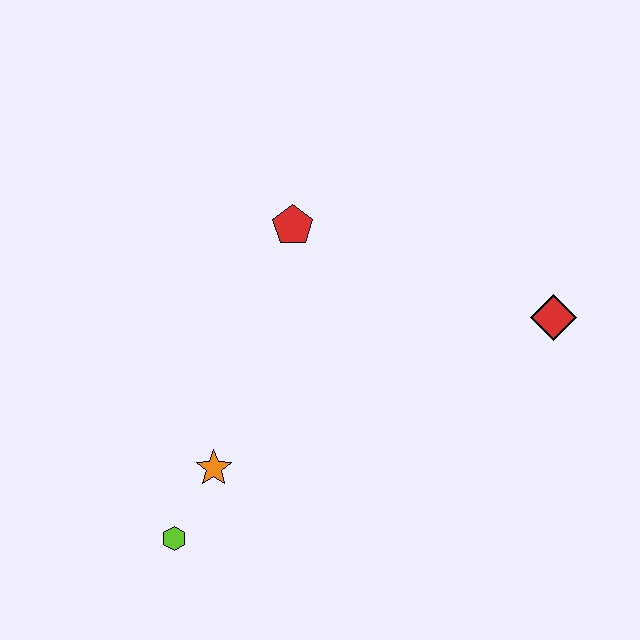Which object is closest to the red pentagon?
The orange star is closest to the red pentagon.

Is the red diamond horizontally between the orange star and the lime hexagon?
No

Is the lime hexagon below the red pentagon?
Yes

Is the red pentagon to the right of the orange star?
Yes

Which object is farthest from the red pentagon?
The lime hexagon is farthest from the red pentagon.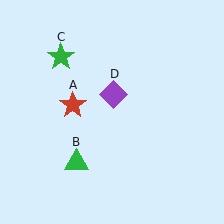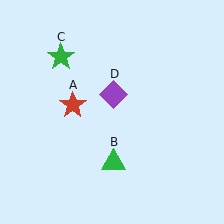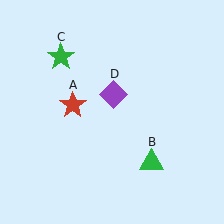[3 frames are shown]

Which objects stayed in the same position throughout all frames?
Red star (object A) and green star (object C) and purple diamond (object D) remained stationary.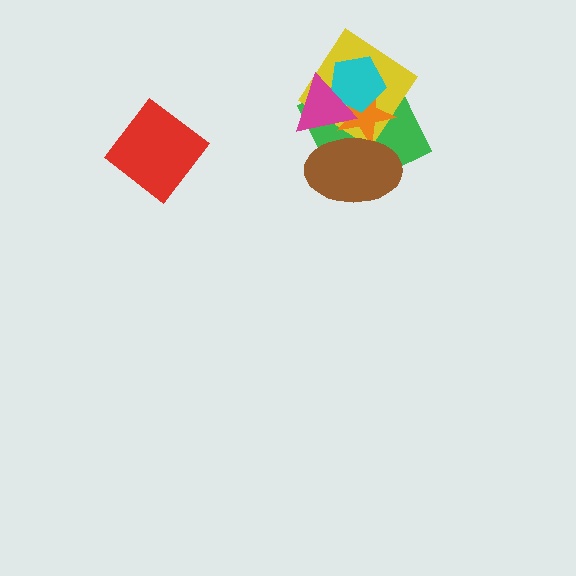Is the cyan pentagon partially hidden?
Yes, it is partially covered by another shape.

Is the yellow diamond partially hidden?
Yes, it is partially covered by another shape.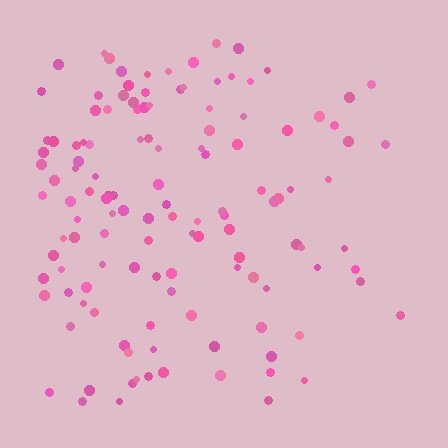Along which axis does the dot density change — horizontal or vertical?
Horizontal.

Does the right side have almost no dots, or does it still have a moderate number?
Still a moderate number, just noticeably fewer than the left.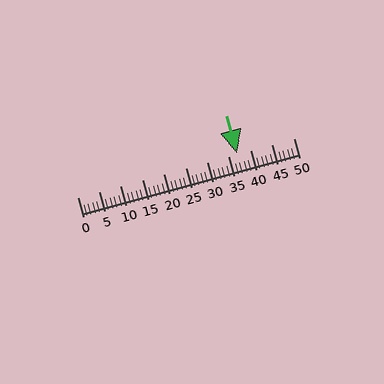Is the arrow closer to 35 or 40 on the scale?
The arrow is closer to 35.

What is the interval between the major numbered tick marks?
The major tick marks are spaced 5 units apart.